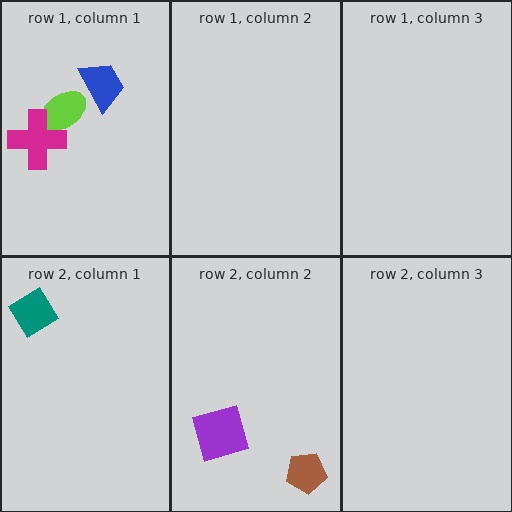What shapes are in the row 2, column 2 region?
The purple square, the brown pentagon.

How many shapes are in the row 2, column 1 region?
1.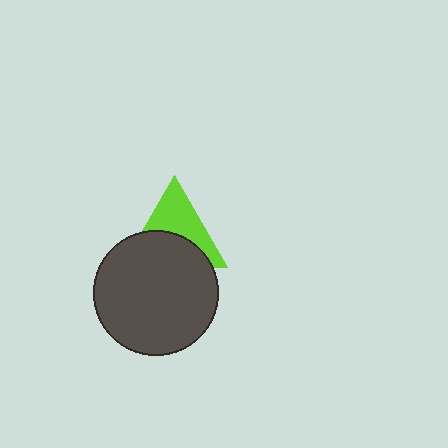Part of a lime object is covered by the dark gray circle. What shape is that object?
It is a triangle.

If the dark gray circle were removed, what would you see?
You would see the complete lime triangle.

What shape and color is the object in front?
The object in front is a dark gray circle.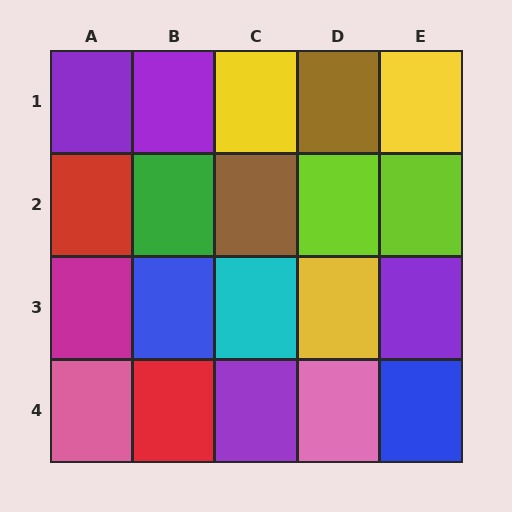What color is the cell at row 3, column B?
Blue.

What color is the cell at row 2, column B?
Green.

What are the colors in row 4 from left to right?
Pink, red, purple, pink, blue.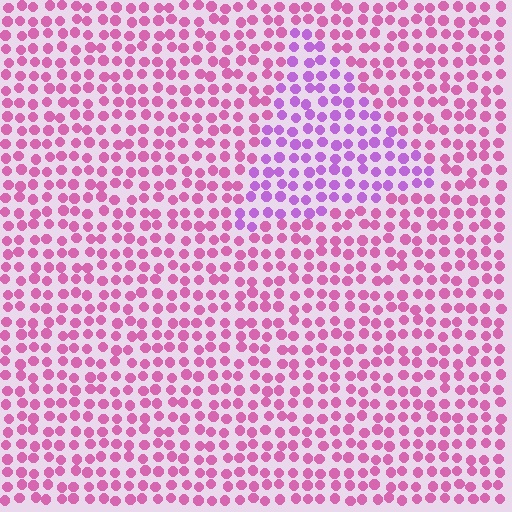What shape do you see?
I see a triangle.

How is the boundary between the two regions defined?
The boundary is defined purely by a slight shift in hue (about 35 degrees). Spacing, size, and orientation are identical on both sides.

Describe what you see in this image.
The image is filled with small pink elements in a uniform arrangement. A triangle-shaped region is visible where the elements are tinted to a slightly different hue, forming a subtle color boundary.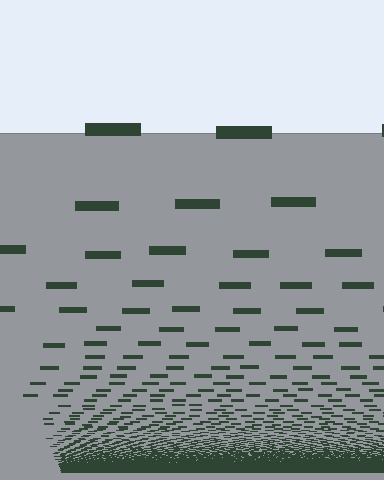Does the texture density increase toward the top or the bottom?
Density increases toward the bottom.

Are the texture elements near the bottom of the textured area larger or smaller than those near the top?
Smaller. The gradient is inverted — elements near the bottom are smaller and denser.